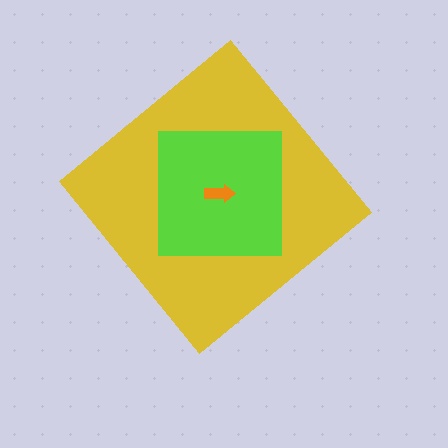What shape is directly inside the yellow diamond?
The lime square.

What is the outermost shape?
The yellow diamond.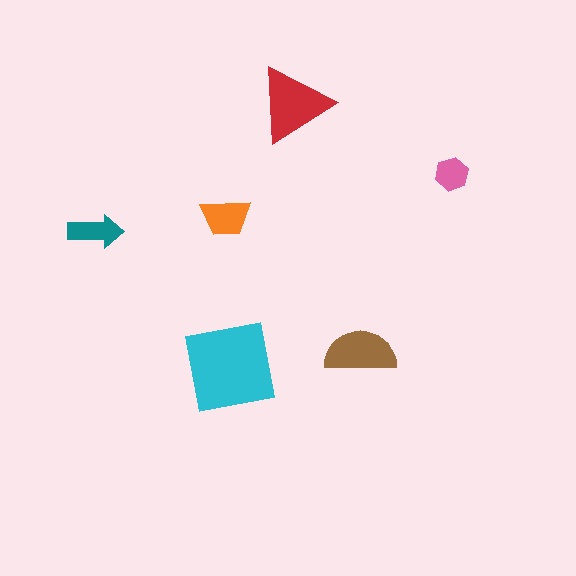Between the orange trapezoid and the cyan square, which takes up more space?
The cyan square.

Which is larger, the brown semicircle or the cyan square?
The cyan square.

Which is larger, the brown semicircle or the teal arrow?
The brown semicircle.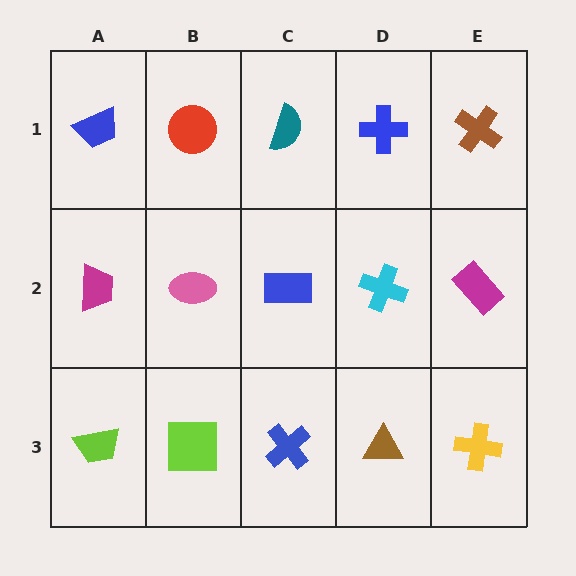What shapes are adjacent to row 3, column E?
A magenta rectangle (row 2, column E), a brown triangle (row 3, column D).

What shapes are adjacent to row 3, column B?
A pink ellipse (row 2, column B), a lime trapezoid (row 3, column A), a blue cross (row 3, column C).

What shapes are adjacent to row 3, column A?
A magenta trapezoid (row 2, column A), a lime square (row 3, column B).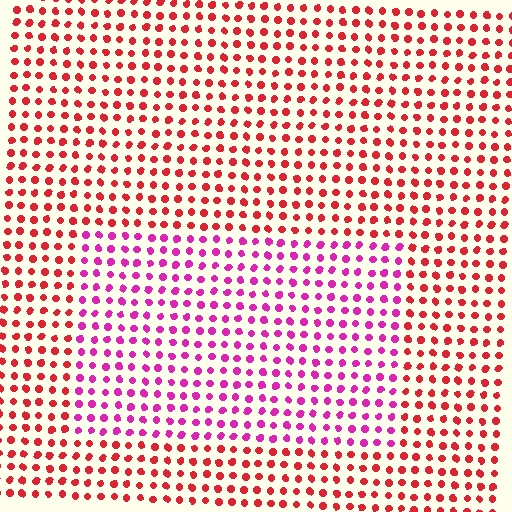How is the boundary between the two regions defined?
The boundary is defined purely by a slight shift in hue (about 42 degrees). Spacing, size, and orientation are identical on both sides.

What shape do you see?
I see a rectangle.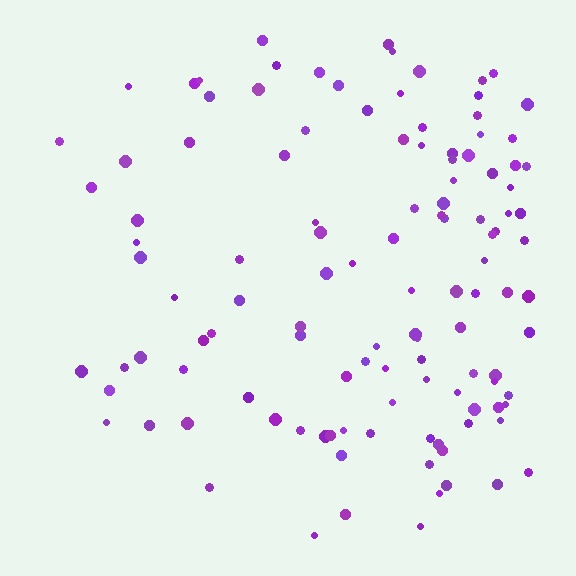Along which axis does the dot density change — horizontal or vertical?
Horizontal.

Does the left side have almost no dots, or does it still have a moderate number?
Still a moderate number, just noticeably fewer than the right.